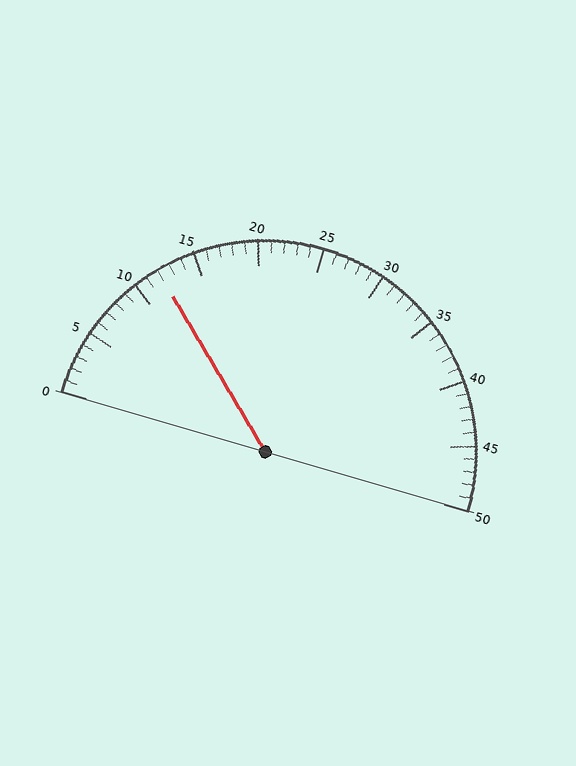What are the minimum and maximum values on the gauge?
The gauge ranges from 0 to 50.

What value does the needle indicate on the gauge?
The needle indicates approximately 12.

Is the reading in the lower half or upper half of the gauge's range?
The reading is in the lower half of the range (0 to 50).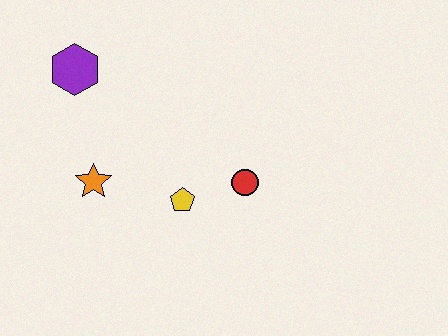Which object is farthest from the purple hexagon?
The red circle is farthest from the purple hexagon.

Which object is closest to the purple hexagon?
The orange star is closest to the purple hexagon.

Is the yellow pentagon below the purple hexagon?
Yes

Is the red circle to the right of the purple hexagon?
Yes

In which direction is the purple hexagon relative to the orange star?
The purple hexagon is above the orange star.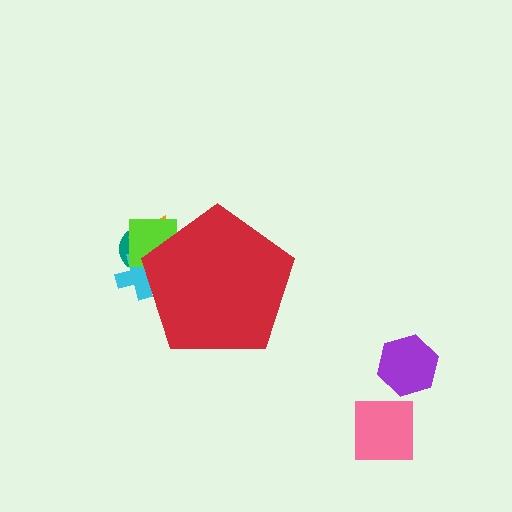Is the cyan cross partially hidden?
Yes, the cyan cross is partially hidden behind the red pentagon.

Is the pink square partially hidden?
No, the pink square is fully visible.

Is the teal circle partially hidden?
Yes, the teal circle is partially hidden behind the red pentagon.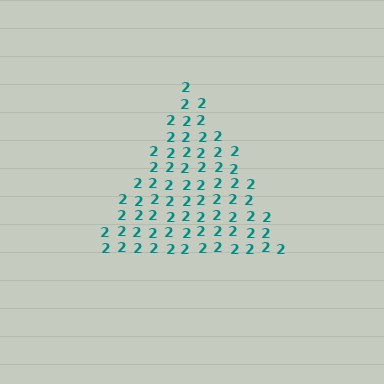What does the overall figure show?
The overall figure shows a triangle.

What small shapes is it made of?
It is made of small digit 2's.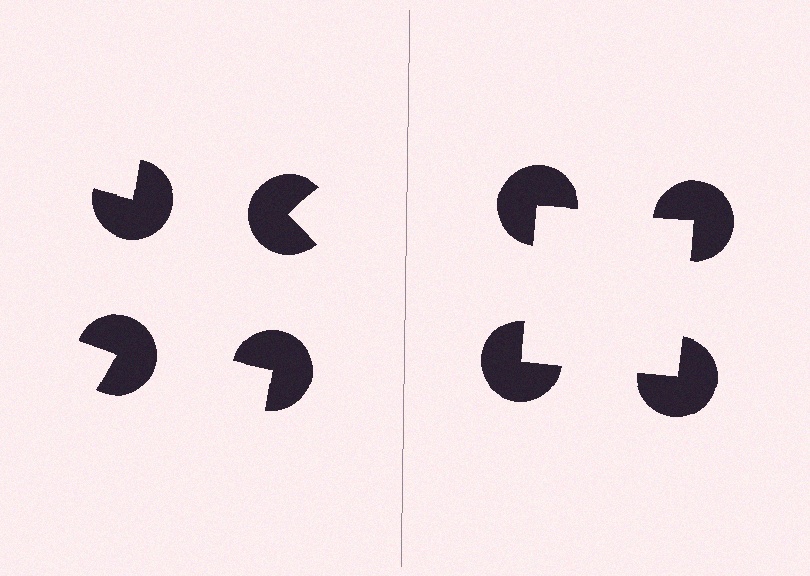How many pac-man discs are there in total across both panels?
8 — 4 on each side.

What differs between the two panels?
The pac-man discs are positioned identically on both sides; only the wedge orientations differ. On the right they align to a square; on the left they are misaligned.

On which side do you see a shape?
An illusory square appears on the right side. On the left side the wedge cuts are rotated, so no coherent shape forms.